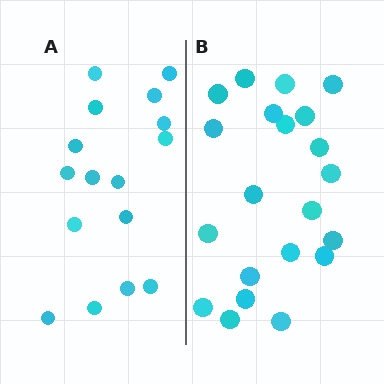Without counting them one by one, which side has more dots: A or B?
Region B (the right region) has more dots.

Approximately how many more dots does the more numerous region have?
Region B has about 5 more dots than region A.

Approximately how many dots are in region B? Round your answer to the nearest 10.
About 20 dots. (The exact count is 21, which rounds to 20.)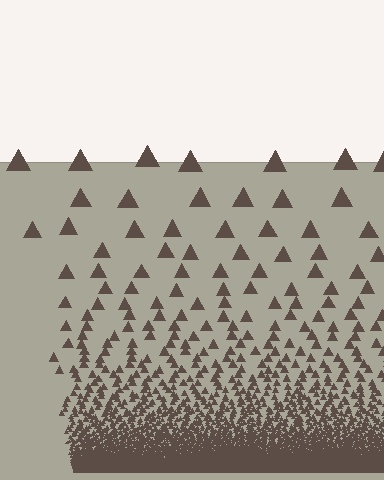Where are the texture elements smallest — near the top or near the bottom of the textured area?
Near the bottom.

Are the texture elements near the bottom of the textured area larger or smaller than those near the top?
Smaller. The gradient is inverted — elements near the bottom are smaller and denser.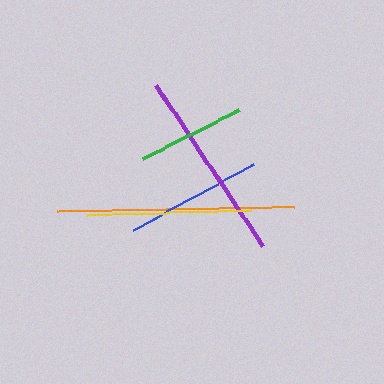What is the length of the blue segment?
The blue segment is approximately 137 pixels long.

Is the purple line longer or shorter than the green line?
The purple line is longer than the green line.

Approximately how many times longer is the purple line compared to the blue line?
The purple line is approximately 1.4 times the length of the blue line.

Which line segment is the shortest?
The green line is the shortest at approximately 108 pixels.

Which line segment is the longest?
The orange line is the longest at approximately 237 pixels.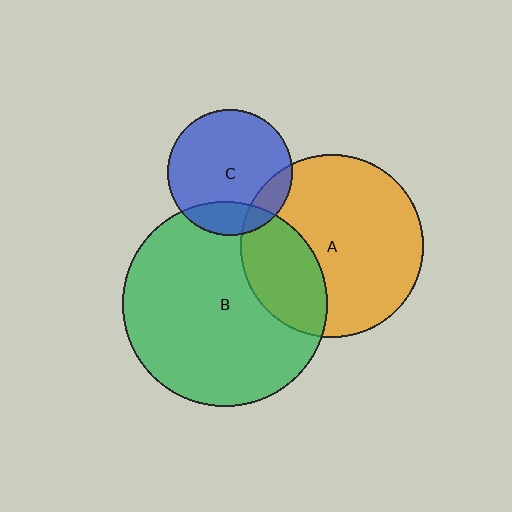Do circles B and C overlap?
Yes.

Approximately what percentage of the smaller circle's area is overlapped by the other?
Approximately 20%.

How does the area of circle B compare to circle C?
Approximately 2.7 times.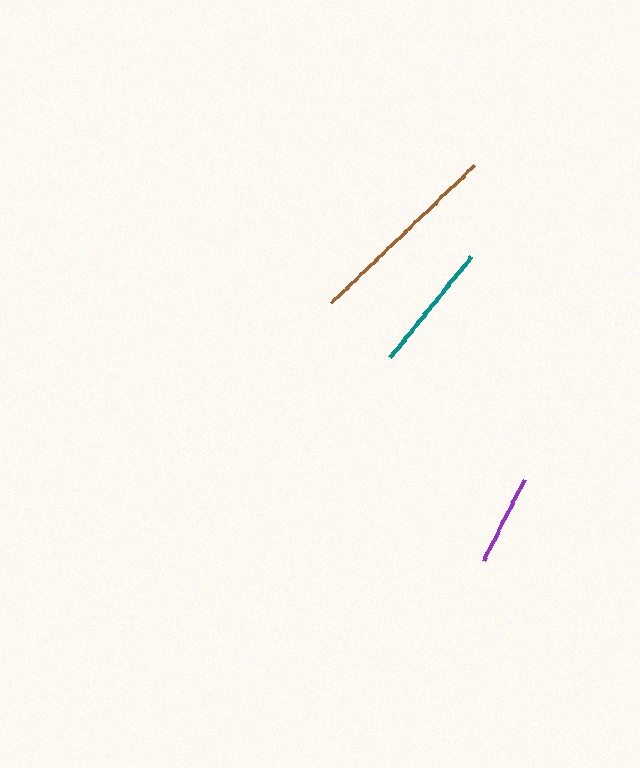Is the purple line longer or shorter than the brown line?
The brown line is longer than the purple line.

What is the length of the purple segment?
The purple segment is approximately 91 pixels long.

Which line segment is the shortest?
The purple line is the shortest at approximately 91 pixels.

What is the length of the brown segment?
The brown segment is approximately 199 pixels long.